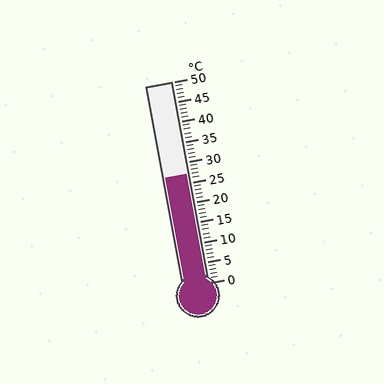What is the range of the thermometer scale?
The thermometer scale ranges from 0°C to 50°C.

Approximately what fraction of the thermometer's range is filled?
The thermometer is filled to approximately 55% of its range.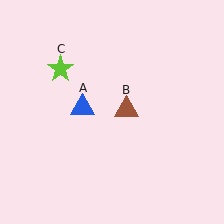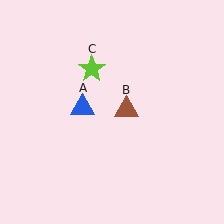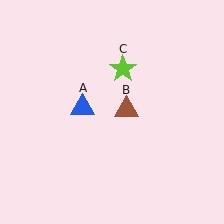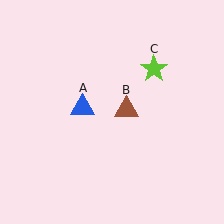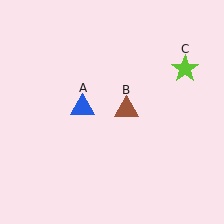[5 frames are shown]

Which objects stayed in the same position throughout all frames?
Blue triangle (object A) and brown triangle (object B) remained stationary.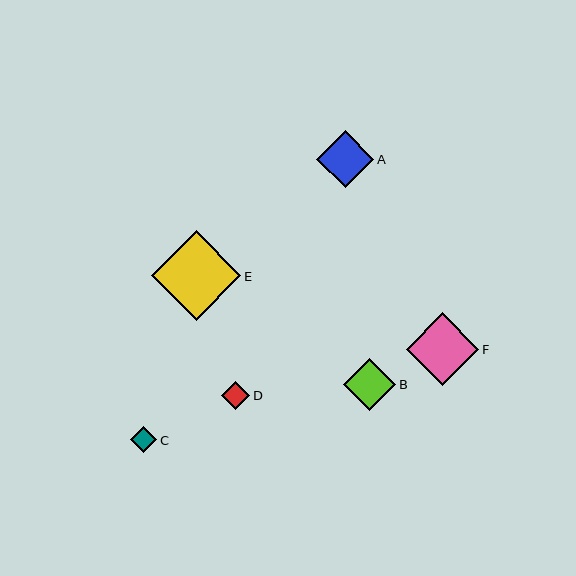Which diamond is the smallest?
Diamond C is the smallest with a size of approximately 26 pixels.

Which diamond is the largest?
Diamond E is the largest with a size of approximately 89 pixels.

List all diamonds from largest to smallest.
From largest to smallest: E, F, A, B, D, C.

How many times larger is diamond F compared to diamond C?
Diamond F is approximately 2.8 times the size of diamond C.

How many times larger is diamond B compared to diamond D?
Diamond B is approximately 1.8 times the size of diamond D.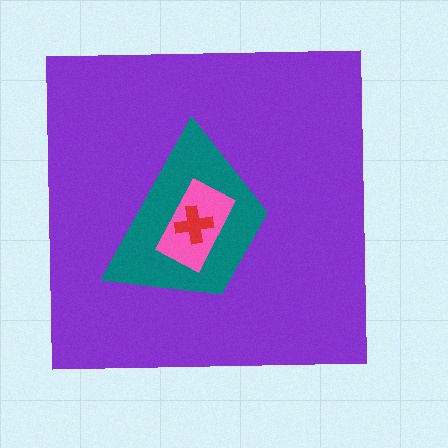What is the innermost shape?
The red cross.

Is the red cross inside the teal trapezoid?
Yes.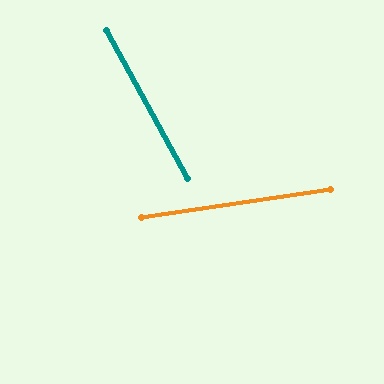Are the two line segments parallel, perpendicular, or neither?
Neither parallel nor perpendicular — they differ by about 69°.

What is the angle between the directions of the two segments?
Approximately 69 degrees.